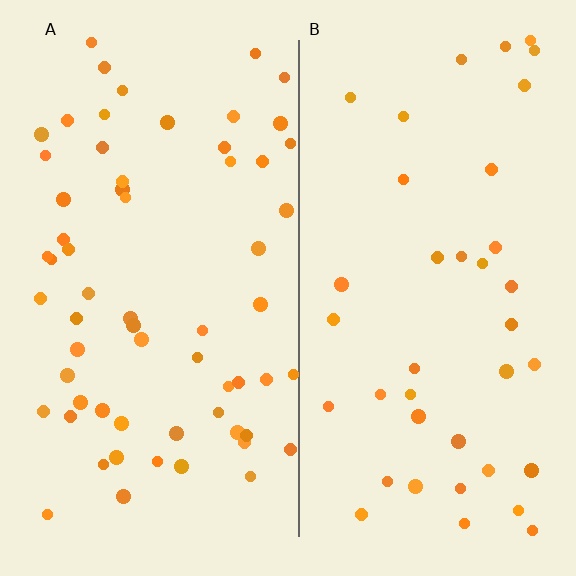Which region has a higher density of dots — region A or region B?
A (the left).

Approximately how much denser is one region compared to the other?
Approximately 1.6× — region A over region B.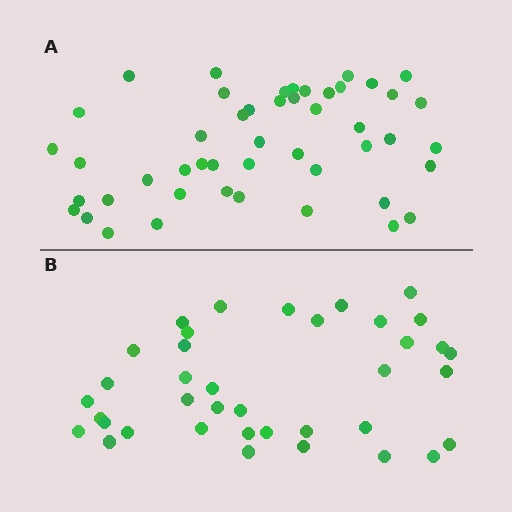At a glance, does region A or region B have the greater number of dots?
Region A (the top region) has more dots.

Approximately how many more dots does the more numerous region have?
Region A has roughly 10 or so more dots than region B.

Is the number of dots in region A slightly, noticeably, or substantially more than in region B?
Region A has noticeably more, but not dramatically so. The ratio is roughly 1.3 to 1.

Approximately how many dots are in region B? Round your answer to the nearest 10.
About 40 dots. (The exact count is 38, which rounds to 40.)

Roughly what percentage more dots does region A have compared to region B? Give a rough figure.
About 25% more.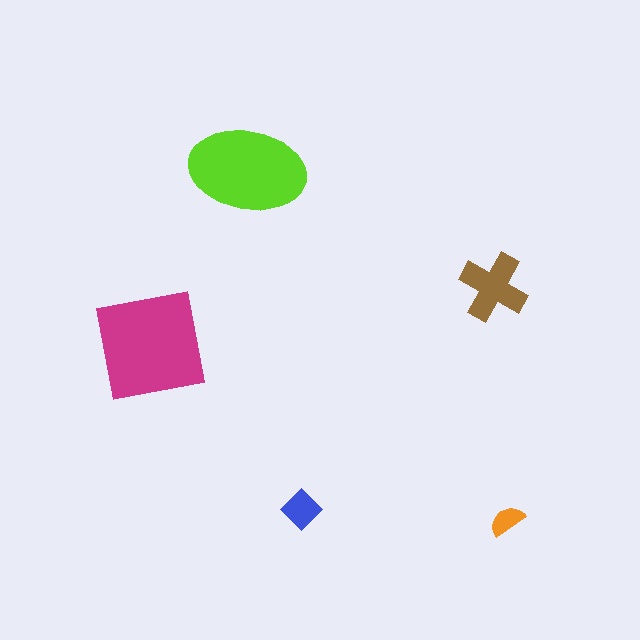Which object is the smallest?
The orange semicircle.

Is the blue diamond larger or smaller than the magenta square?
Smaller.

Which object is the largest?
The magenta square.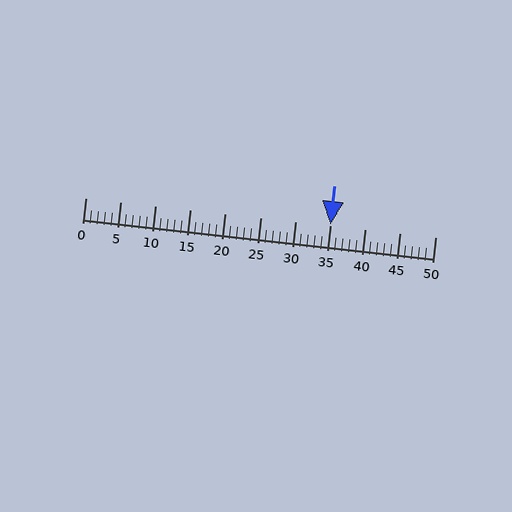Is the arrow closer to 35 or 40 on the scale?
The arrow is closer to 35.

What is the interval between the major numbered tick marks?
The major tick marks are spaced 5 units apart.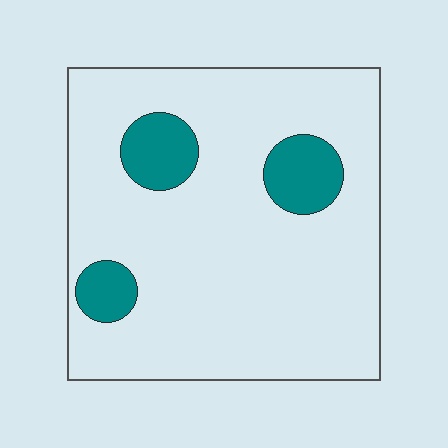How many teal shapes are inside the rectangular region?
3.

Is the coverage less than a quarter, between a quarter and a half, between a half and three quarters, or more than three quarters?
Less than a quarter.